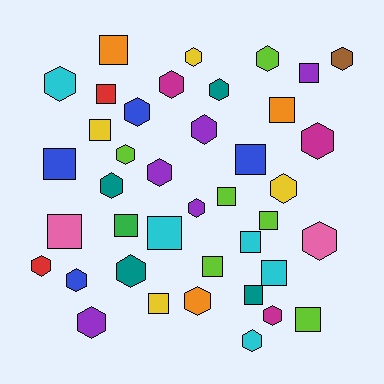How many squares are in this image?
There are 18 squares.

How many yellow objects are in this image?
There are 4 yellow objects.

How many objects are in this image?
There are 40 objects.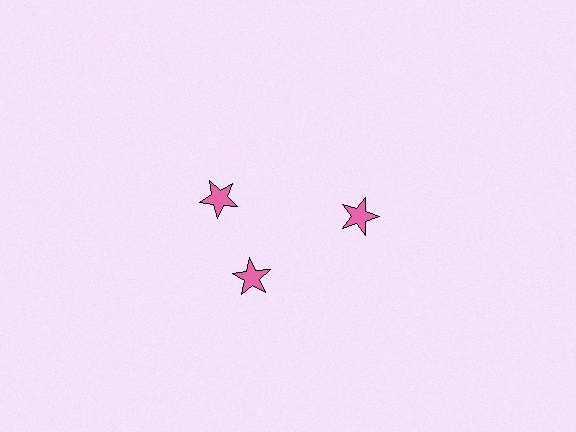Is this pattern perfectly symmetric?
No. The 3 pink stars are arranged in a ring, but one element near the 11 o'clock position is rotated out of alignment along the ring, breaking the 3-fold rotational symmetry.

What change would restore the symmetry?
The symmetry would be restored by rotating it back into even spacing with its neighbors so that all 3 stars sit at equal angles and equal distance from the center.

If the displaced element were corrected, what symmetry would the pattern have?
It would have 3-fold rotational symmetry — the pattern would map onto itself every 120 degrees.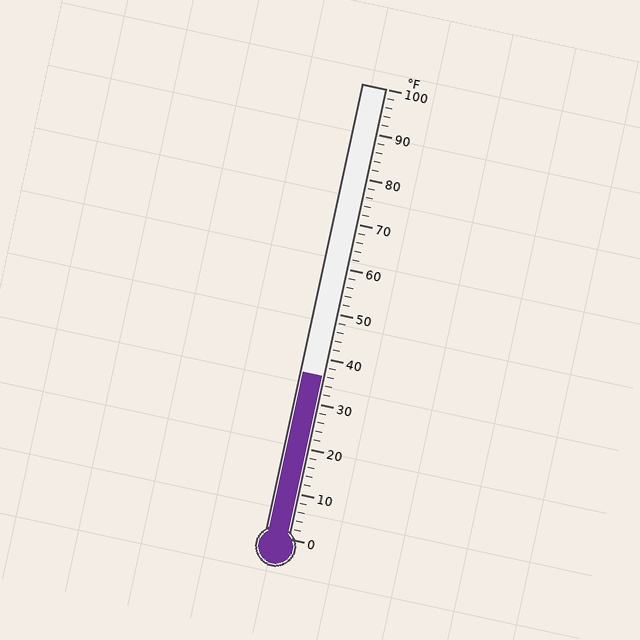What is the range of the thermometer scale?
The thermometer scale ranges from 0°F to 100°F.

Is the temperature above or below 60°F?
The temperature is below 60°F.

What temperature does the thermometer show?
The thermometer shows approximately 36°F.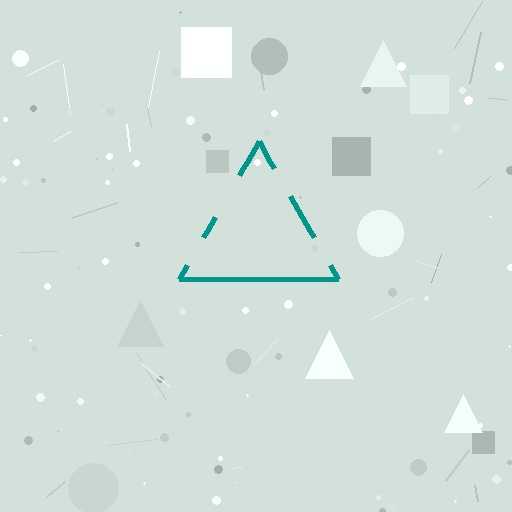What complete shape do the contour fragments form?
The contour fragments form a triangle.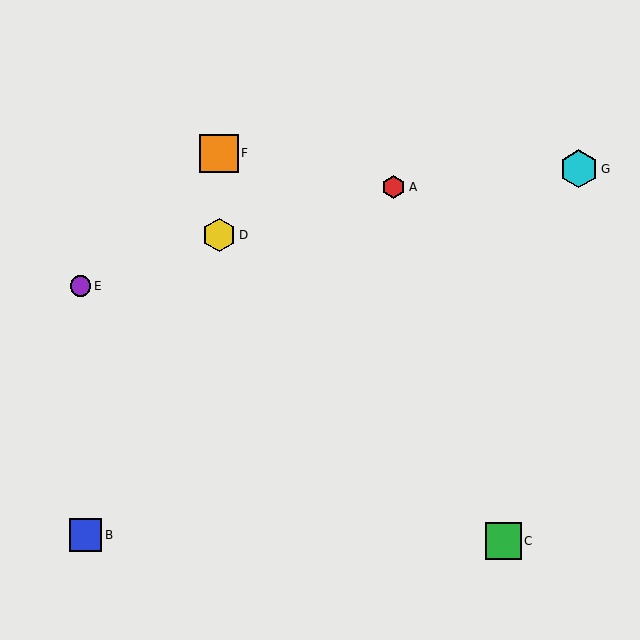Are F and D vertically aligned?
Yes, both are at x≈219.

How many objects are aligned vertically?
2 objects (D, F) are aligned vertically.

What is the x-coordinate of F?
Object F is at x≈219.